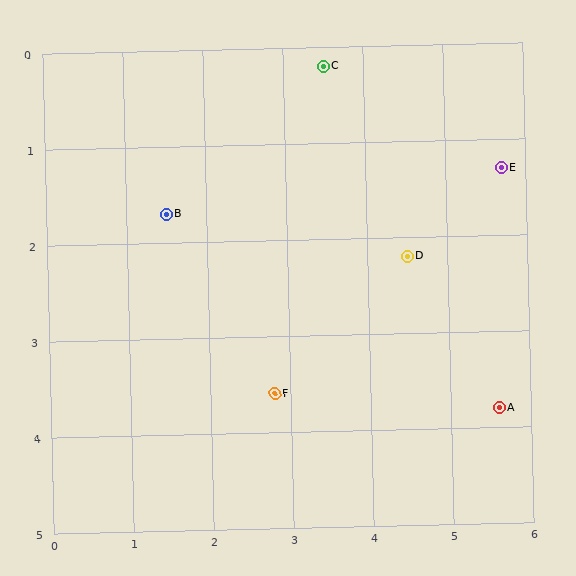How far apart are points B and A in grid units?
Points B and A are about 4.6 grid units apart.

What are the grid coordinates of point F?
Point F is at approximately (2.8, 3.6).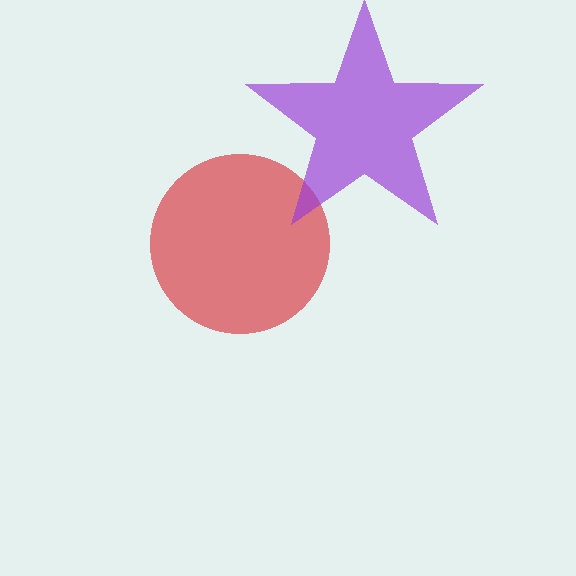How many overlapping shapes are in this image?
There are 2 overlapping shapes in the image.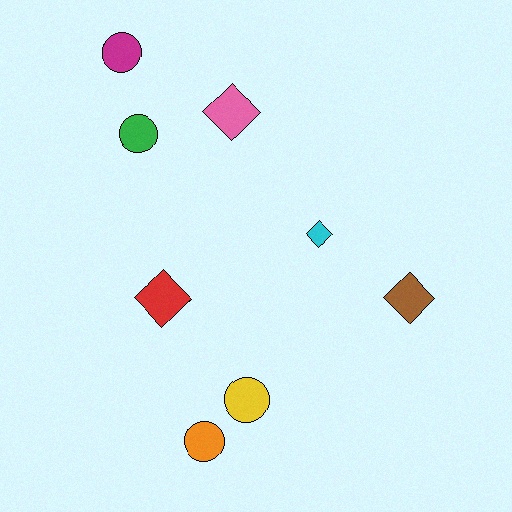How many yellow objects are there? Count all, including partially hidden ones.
There is 1 yellow object.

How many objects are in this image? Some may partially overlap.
There are 8 objects.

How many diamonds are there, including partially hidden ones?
There are 4 diamonds.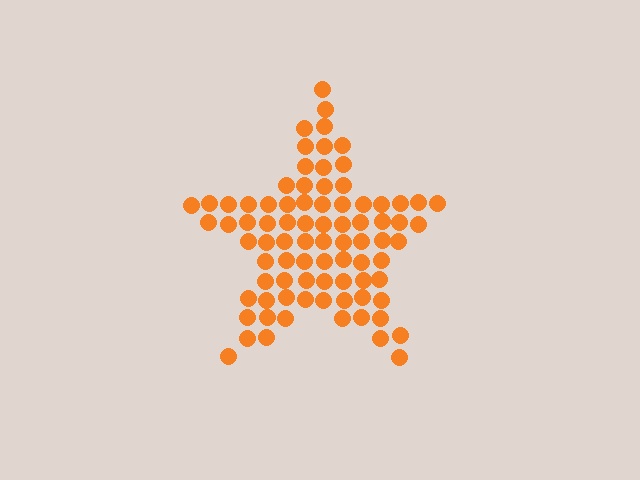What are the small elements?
The small elements are circles.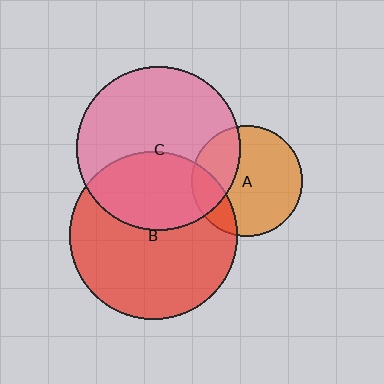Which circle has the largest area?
Circle B (red).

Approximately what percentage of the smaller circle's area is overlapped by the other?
Approximately 35%.